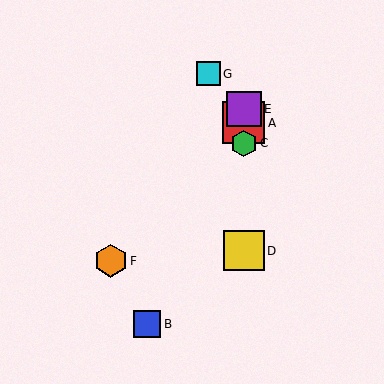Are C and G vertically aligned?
No, C is at x≈244 and G is at x≈209.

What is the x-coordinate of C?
Object C is at x≈244.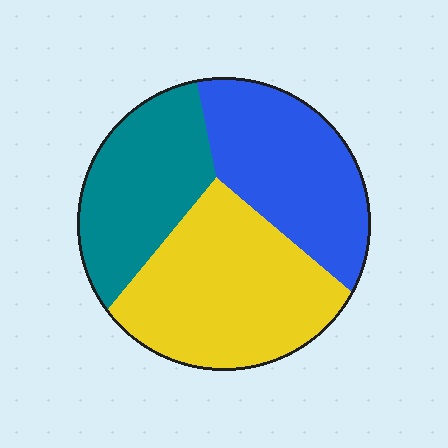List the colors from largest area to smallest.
From largest to smallest: yellow, blue, teal.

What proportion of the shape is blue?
Blue covers about 30% of the shape.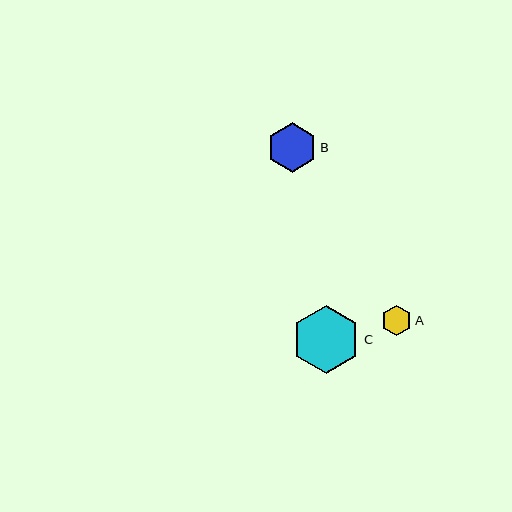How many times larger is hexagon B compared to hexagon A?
Hexagon B is approximately 1.6 times the size of hexagon A.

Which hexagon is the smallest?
Hexagon A is the smallest with a size of approximately 31 pixels.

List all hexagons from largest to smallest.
From largest to smallest: C, B, A.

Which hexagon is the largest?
Hexagon C is the largest with a size of approximately 68 pixels.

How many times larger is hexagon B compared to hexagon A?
Hexagon B is approximately 1.6 times the size of hexagon A.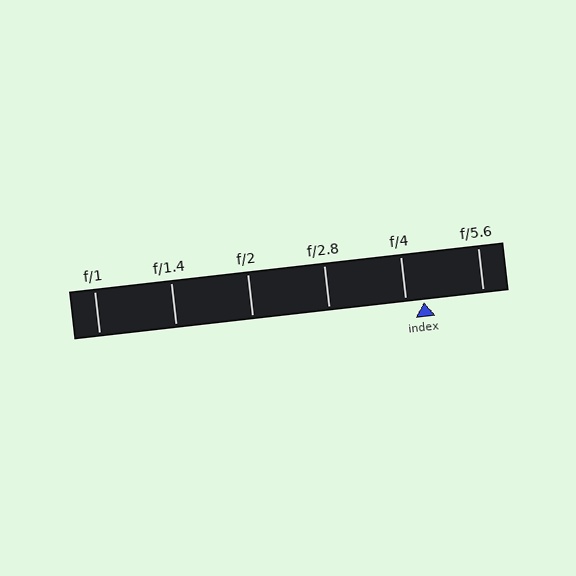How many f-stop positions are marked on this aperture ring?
There are 6 f-stop positions marked.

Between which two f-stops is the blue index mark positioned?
The index mark is between f/4 and f/5.6.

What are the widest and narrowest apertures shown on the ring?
The widest aperture shown is f/1 and the narrowest is f/5.6.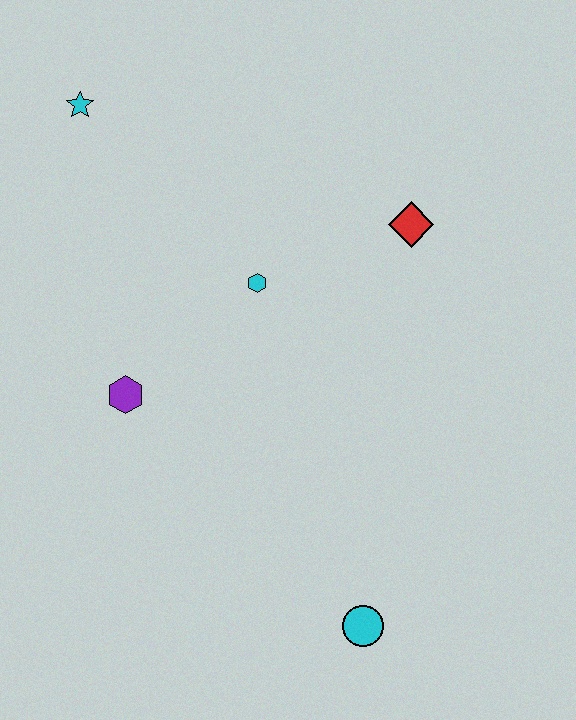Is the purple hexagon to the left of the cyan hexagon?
Yes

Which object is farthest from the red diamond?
The cyan circle is farthest from the red diamond.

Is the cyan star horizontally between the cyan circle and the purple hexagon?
No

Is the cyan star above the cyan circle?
Yes